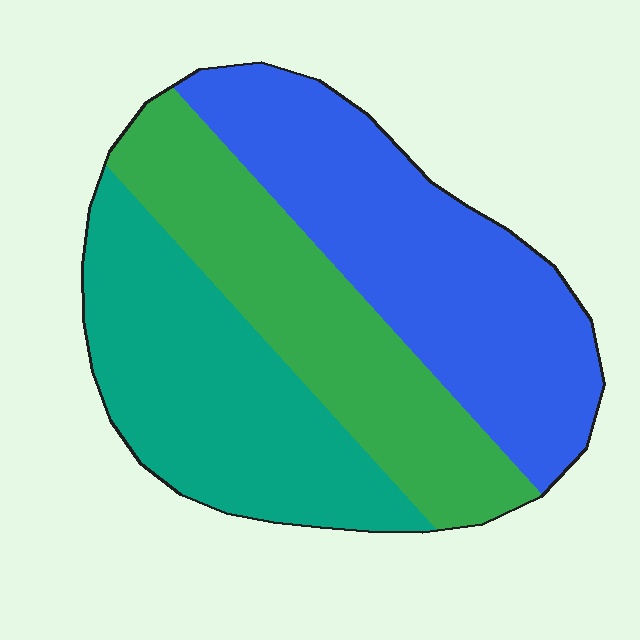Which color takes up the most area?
Blue, at roughly 40%.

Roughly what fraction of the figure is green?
Green takes up between a sixth and a third of the figure.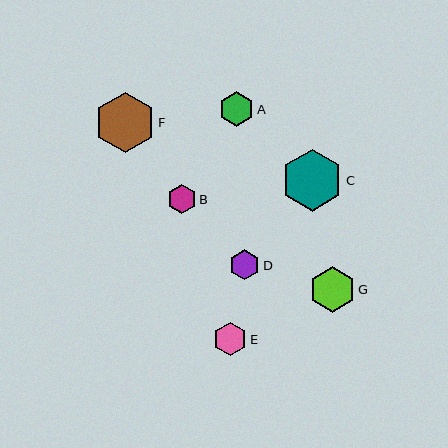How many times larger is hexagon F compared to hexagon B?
Hexagon F is approximately 2.1 times the size of hexagon B.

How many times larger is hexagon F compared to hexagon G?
Hexagon F is approximately 1.3 times the size of hexagon G.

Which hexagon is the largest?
Hexagon C is the largest with a size of approximately 61 pixels.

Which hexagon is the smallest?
Hexagon B is the smallest with a size of approximately 29 pixels.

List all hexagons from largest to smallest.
From largest to smallest: C, F, G, A, E, D, B.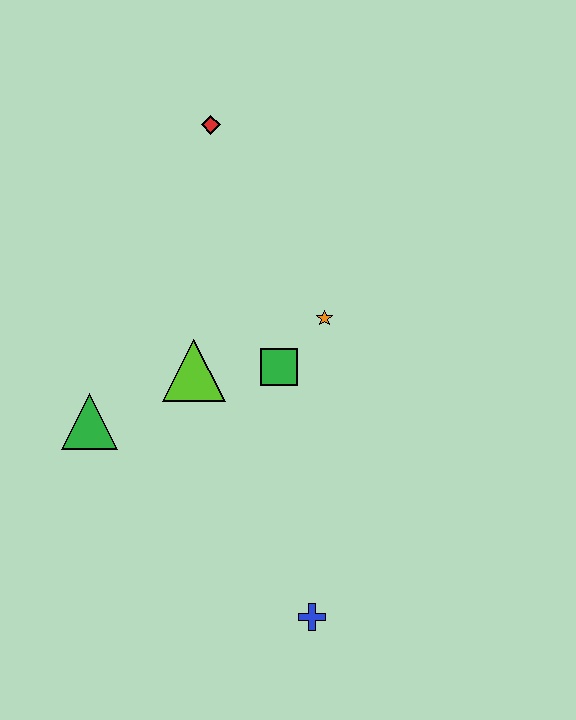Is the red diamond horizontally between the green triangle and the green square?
Yes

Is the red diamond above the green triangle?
Yes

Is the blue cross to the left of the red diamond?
No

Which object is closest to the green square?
The orange star is closest to the green square.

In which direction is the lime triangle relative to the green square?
The lime triangle is to the left of the green square.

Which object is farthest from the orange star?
The blue cross is farthest from the orange star.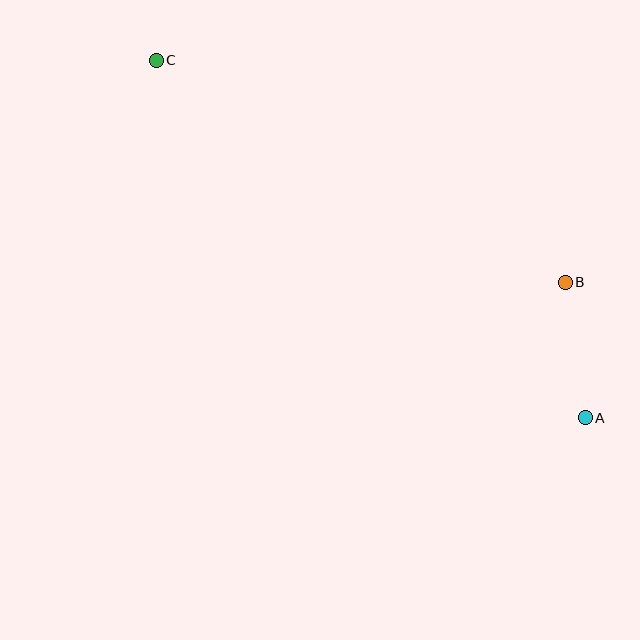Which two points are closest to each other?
Points A and B are closest to each other.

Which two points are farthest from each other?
Points A and C are farthest from each other.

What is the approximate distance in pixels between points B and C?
The distance between B and C is approximately 466 pixels.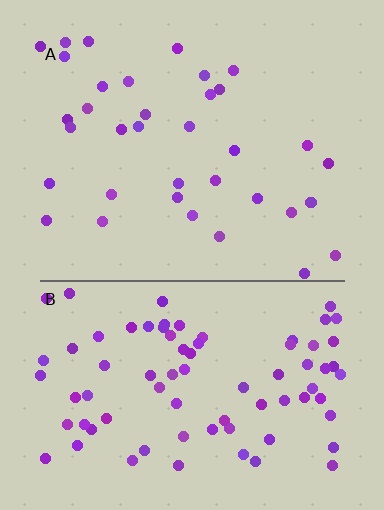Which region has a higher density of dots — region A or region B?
B (the bottom).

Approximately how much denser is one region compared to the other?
Approximately 2.2× — region B over region A.